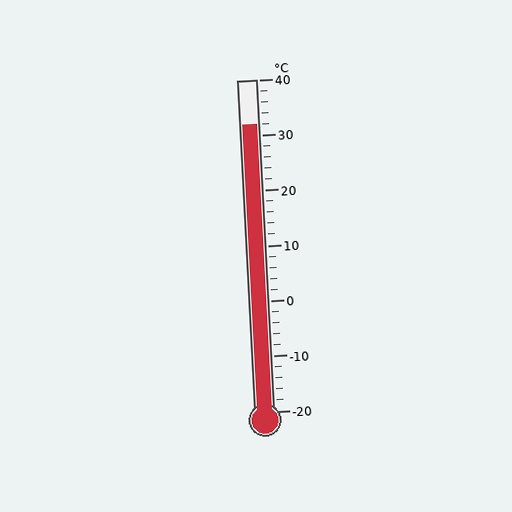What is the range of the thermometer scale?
The thermometer scale ranges from -20°C to 40°C.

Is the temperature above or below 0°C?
The temperature is above 0°C.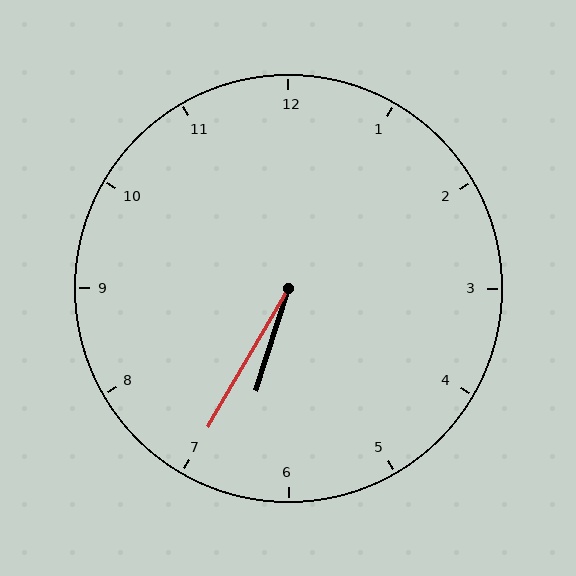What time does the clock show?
6:35.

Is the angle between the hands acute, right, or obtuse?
It is acute.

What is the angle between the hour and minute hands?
Approximately 12 degrees.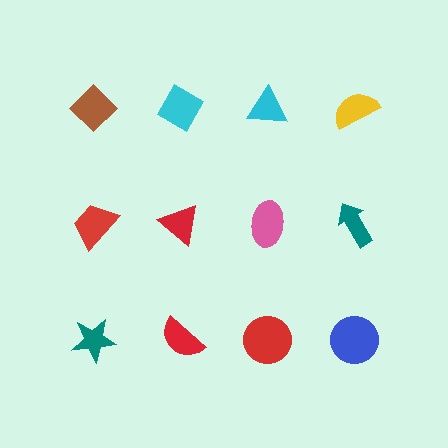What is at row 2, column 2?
A red triangle.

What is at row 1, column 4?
A yellow semicircle.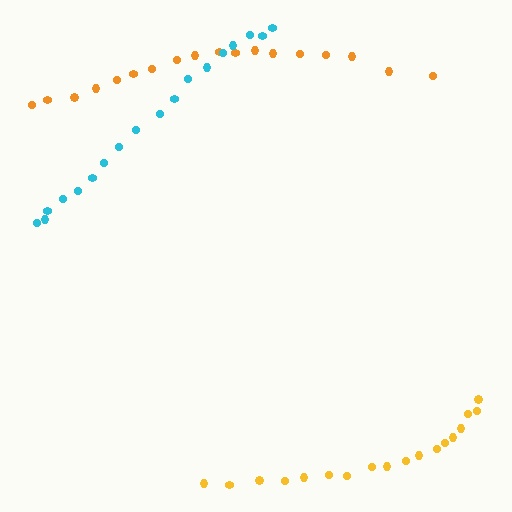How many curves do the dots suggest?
There are 3 distinct paths.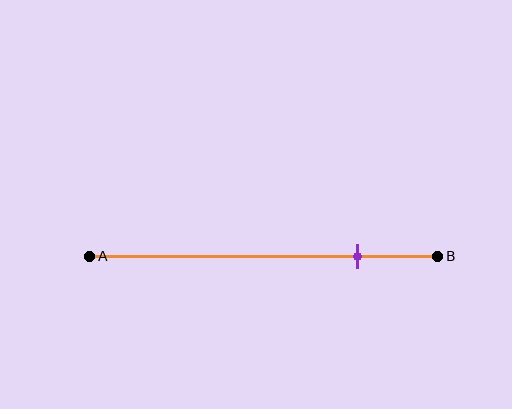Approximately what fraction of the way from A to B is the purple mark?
The purple mark is approximately 75% of the way from A to B.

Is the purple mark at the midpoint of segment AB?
No, the mark is at about 75% from A, not at the 50% midpoint.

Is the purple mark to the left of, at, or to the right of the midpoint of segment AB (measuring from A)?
The purple mark is to the right of the midpoint of segment AB.